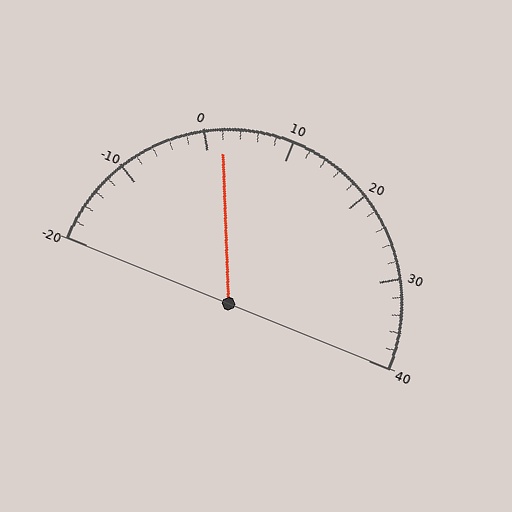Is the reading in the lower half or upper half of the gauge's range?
The reading is in the lower half of the range (-20 to 40).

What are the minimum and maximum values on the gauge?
The gauge ranges from -20 to 40.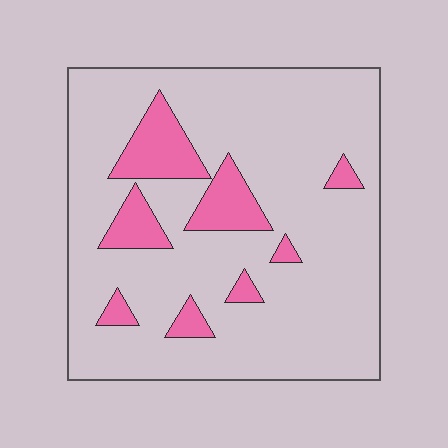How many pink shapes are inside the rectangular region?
8.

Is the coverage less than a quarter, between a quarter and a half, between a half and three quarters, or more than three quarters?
Less than a quarter.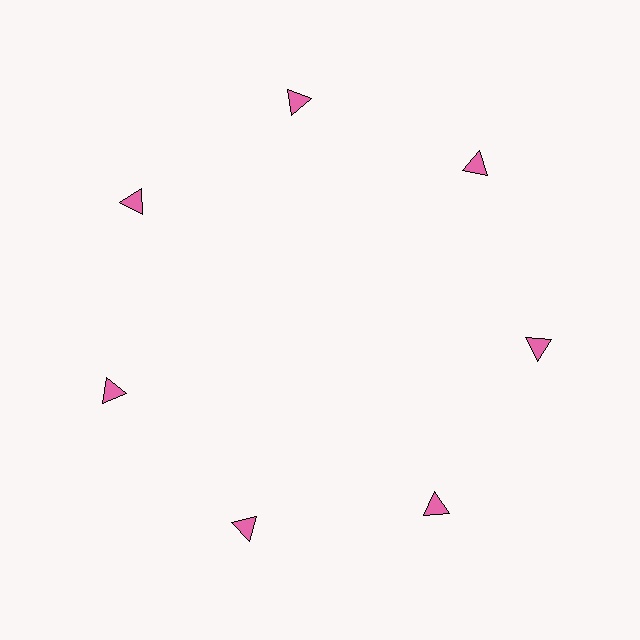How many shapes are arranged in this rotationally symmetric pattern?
There are 7 shapes, arranged in 7 groups of 1.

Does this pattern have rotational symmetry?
Yes, this pattern has 7-fold rotational symmetry. It looks the same after rotating 51 degrees around the center.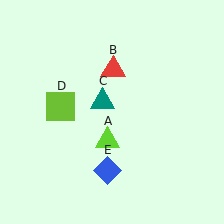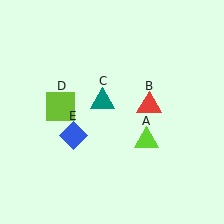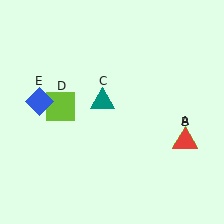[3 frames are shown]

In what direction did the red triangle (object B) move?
The red triangle (object B) moved down and to the right.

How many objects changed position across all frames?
3 objects changed position: lime triangle (object A), red triangle (object B), blue diamond (object E).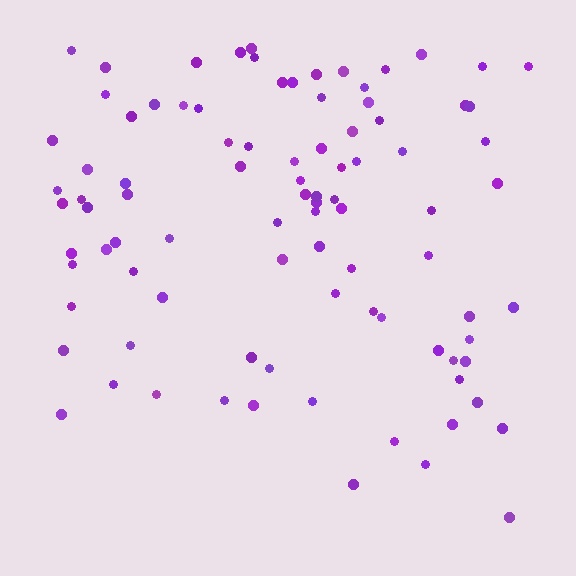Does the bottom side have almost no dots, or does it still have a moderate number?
Still a moderate number, just noticeably fewer than the top.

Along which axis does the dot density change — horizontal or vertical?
Vertical.